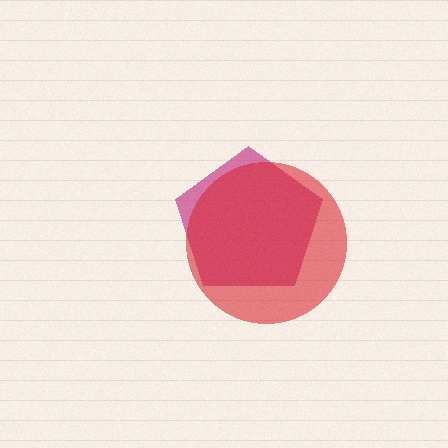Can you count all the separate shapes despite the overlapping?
Yes, there are 2 separate shapes.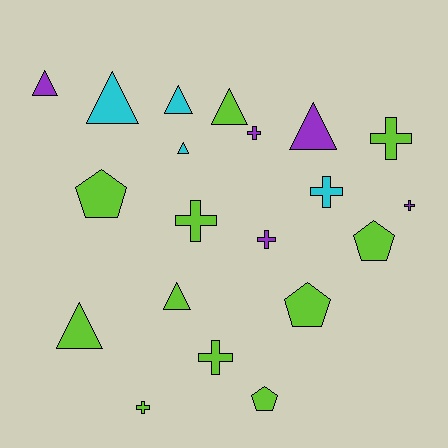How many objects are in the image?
There are 20 objects.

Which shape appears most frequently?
Cross, with 8 objects.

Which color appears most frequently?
Lime, with 11 objects.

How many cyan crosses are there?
There is 1 cyan cross.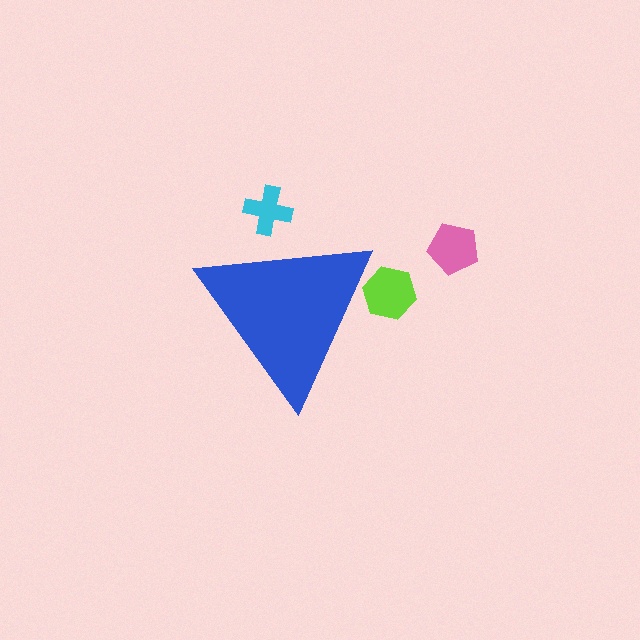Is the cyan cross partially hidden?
Yes, the cyan cross is partially hidden behind the blue triangle.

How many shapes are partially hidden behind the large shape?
2 shapes are partially hidden.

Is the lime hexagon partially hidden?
Yes, the lime hexagon is partially hidden behind the blue triangle.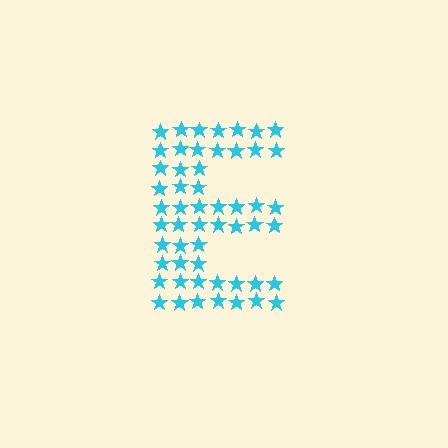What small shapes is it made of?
It is made of small stars.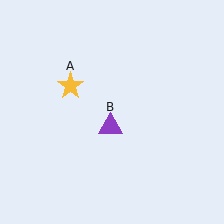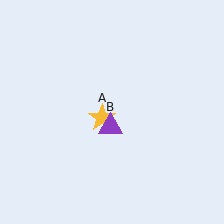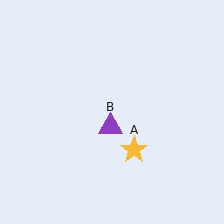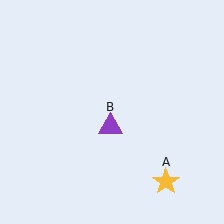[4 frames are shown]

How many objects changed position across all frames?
1 object changed position: yellow star (object A).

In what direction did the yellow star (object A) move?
The yellow star (object A) moved down and to the right.